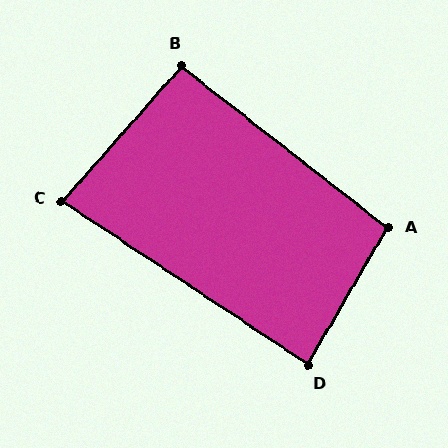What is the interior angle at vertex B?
Approximately 93 degrees (approximately right).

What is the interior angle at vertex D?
Approximately 87 degrees (approximately right).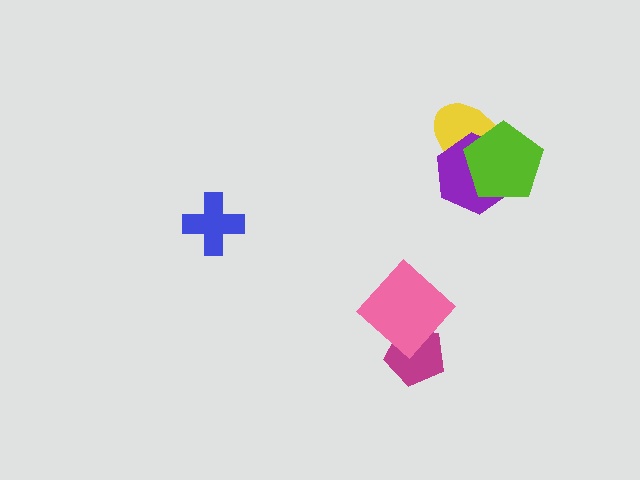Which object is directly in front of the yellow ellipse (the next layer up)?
The purple hexagon is directly in front of the yellow ellipse.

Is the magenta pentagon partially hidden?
Yes, it is partially covered by another shape.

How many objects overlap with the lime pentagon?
2 objects overlap with the lime pentagon.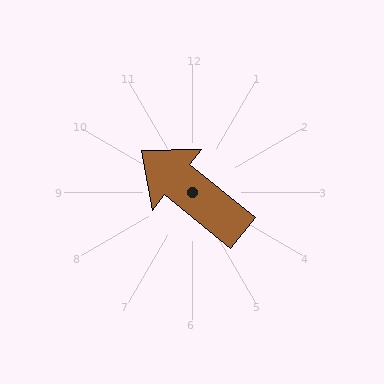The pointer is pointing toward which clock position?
Roughly 10 o'clock.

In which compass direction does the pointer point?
Northwest.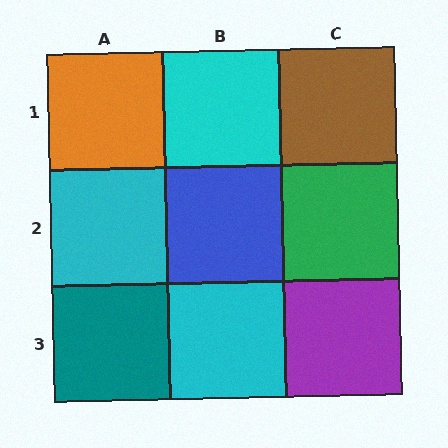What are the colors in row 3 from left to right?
Teal, cyan, purple.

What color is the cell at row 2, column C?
Green.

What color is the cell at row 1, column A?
Orange.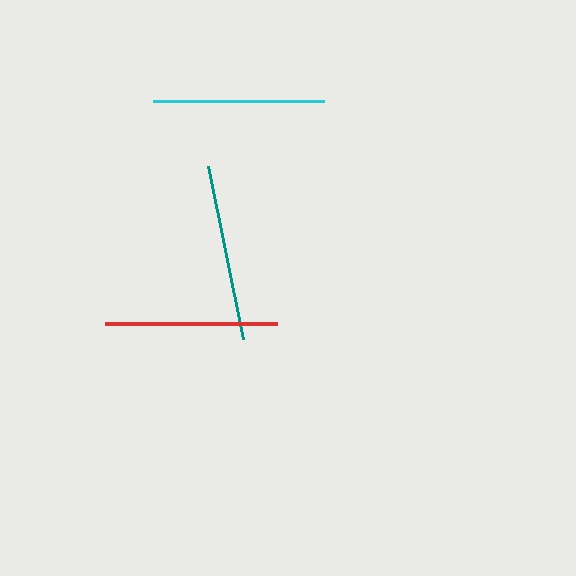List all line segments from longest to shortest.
From longest to shortest: teal, red, cyan.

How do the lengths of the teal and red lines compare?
The teal and red lines are approximately the same length.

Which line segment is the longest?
The teal line is the longest at approximately 176 pixels.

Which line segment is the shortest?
The cyan line is the shortest at approximately 171 pixels.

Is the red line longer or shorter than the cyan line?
The red line is longer than the cyan line.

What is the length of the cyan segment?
The cyan segment is approximately 171 pixels long.